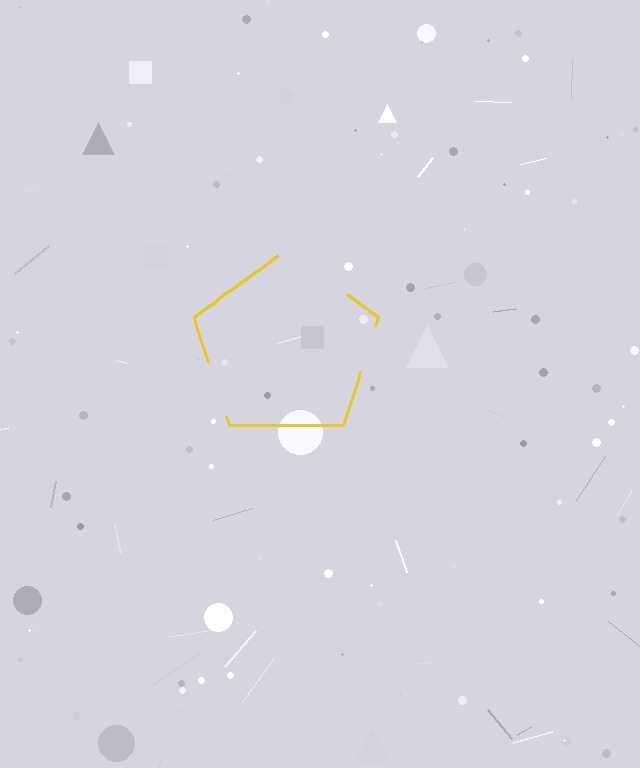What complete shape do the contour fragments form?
The contour fragments form a pentagon.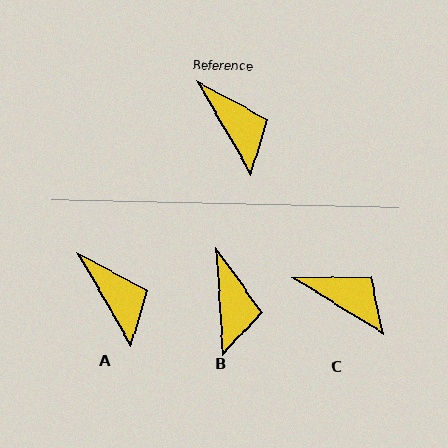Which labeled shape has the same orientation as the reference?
A.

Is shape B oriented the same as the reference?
No, it is off by about 25 degrees.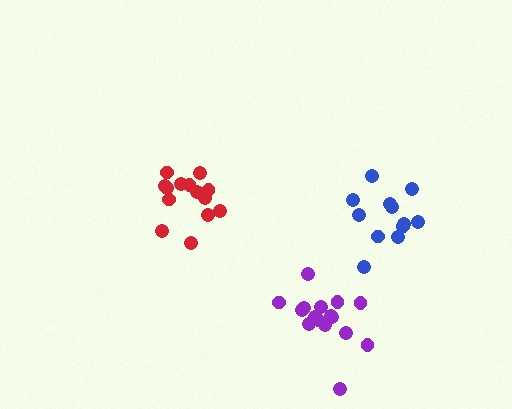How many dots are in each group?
Group 1: 12 dots, Group 2: 14 dots, Group 3: 16 dots (42 total).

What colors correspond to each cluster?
The clusters are colored: blue, red, purple.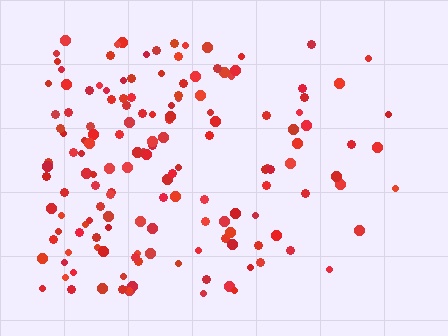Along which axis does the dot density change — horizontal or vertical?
Horizontal.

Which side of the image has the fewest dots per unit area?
The right.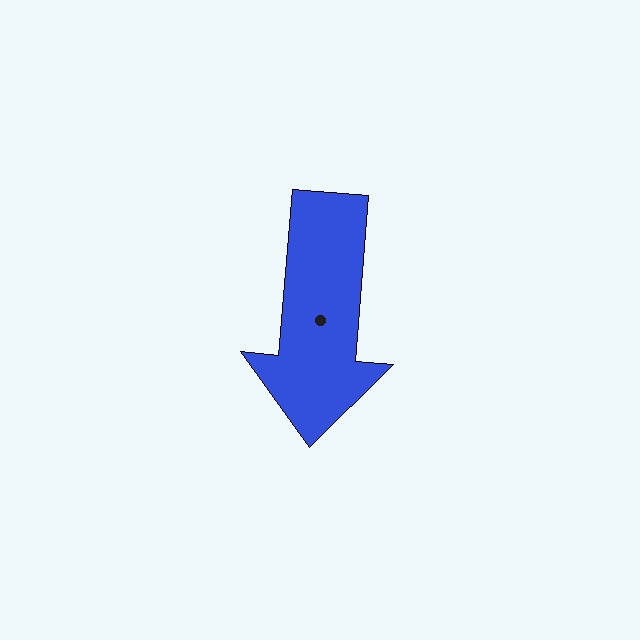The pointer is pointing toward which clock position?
Roughly 6 o'clock.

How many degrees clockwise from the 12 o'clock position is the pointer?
Approximately 185 degrees.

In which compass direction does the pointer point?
South.